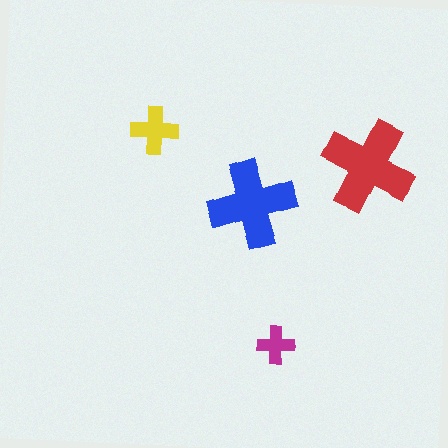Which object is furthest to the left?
The yellow cross is leftmost.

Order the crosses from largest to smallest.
the red one, the blue one, the yellow one, the magenta one.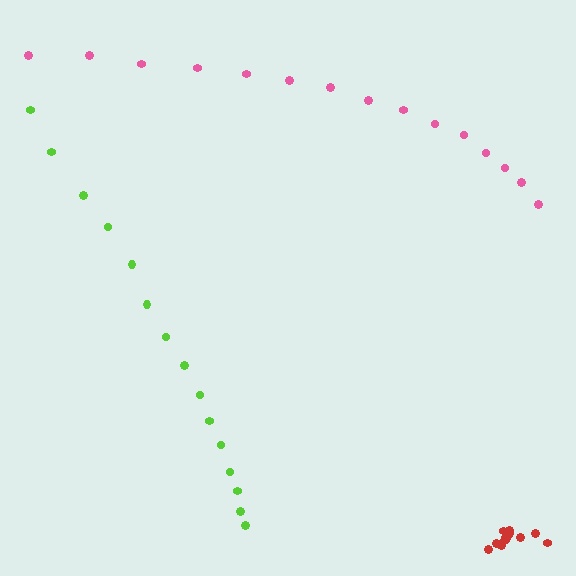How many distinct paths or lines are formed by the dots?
There are 3 distinct paths.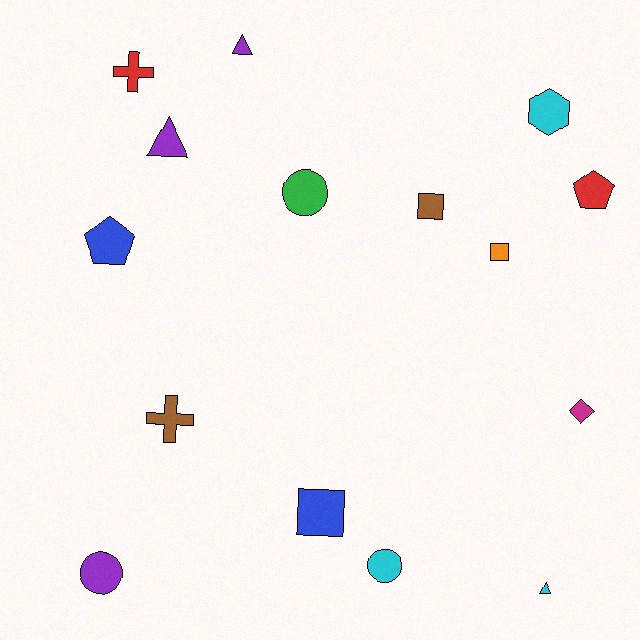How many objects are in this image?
There are 15 objects.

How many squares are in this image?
There are 3 squares.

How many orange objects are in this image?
There is 1 orange object.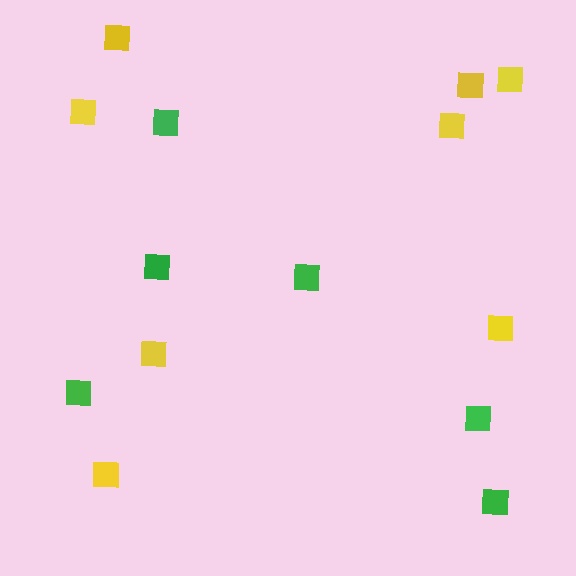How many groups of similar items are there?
There are 2 groups: one group of green squares (6) and one group of yellow squares (8).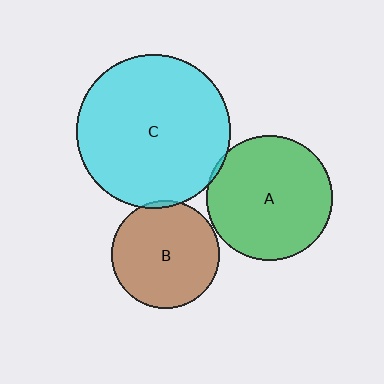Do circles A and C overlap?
Yes.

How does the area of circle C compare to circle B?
Approximately 2.0 times.